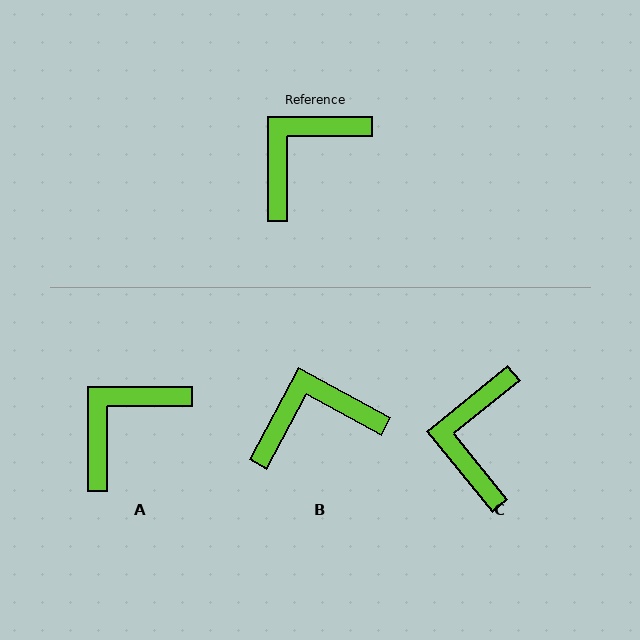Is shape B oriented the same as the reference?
No, it is off by about 29 degrees.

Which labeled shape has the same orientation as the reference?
A.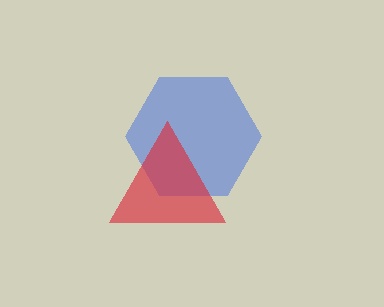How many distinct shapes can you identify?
There are 2 distinct shapes: a blue hexagon, a red triangle.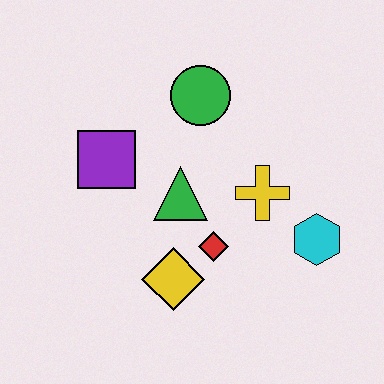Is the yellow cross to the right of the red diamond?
Yes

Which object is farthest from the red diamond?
The green circle is farthest from the red diamond.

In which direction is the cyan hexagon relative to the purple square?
The cyan hexagon is to the right of the purple square.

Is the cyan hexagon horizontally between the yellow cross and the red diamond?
No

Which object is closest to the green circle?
The green triangle is closest to the green circle.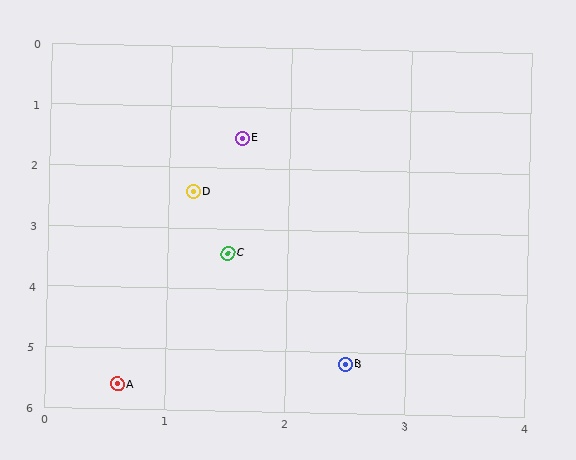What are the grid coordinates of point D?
Point D is at approximately (1.2, 2.4).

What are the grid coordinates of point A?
Point A is at approximately (0.6, 5.6).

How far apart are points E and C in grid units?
Points E and C are about 1.9 grid units apart.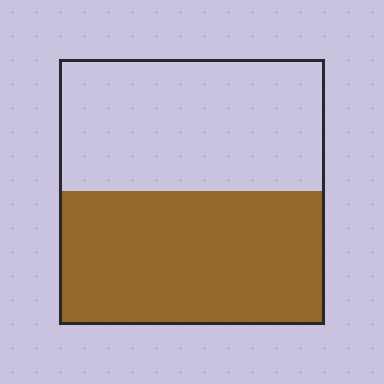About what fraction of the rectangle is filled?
About one half (1/2).